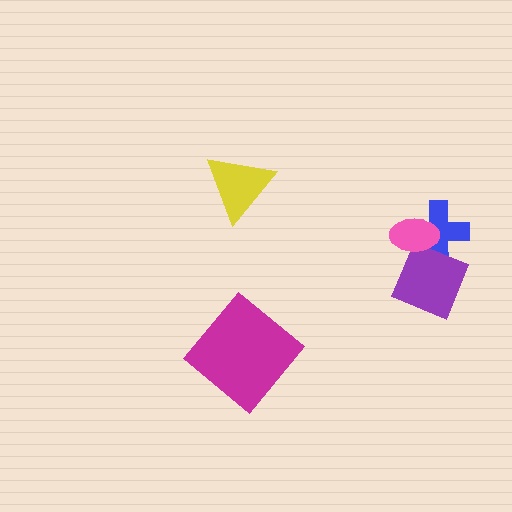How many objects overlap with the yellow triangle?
0 objects overlap with the yellow triangle.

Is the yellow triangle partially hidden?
No, no other shape covers it.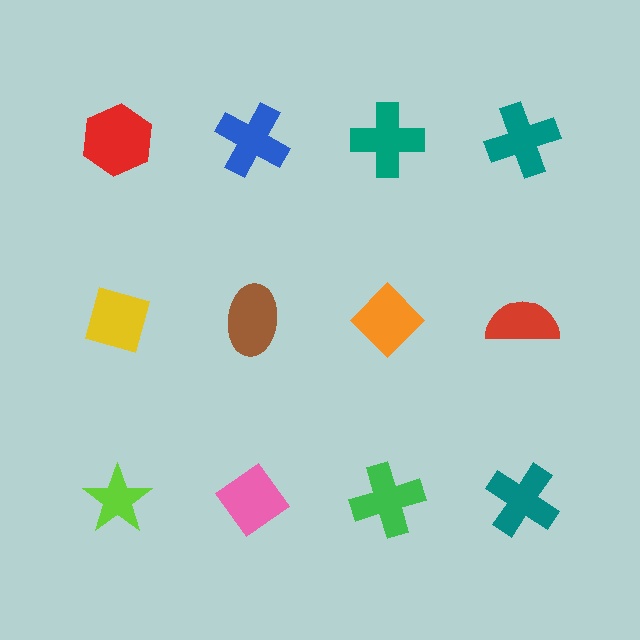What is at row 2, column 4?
A red semicircle.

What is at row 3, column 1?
A lime star.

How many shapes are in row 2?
4 shapes.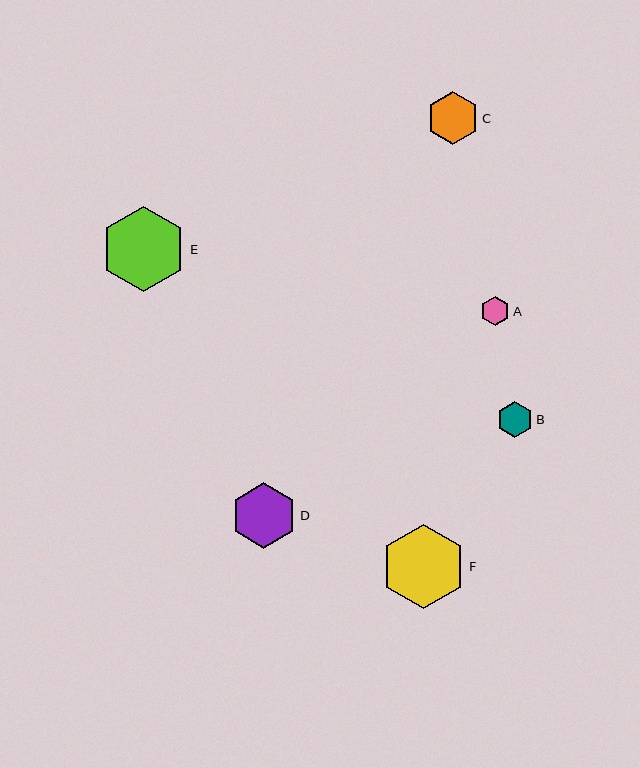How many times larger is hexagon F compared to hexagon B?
Hexagon F is approximately 2.4 times the size of hexagon B.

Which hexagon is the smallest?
Hexagon A is the smallest with a size of approximately 30 pixels.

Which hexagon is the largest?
Hexagon E is the largest with a size of approximately 85 pixels.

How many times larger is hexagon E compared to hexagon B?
Hexagon E is approximately 2.4 times the size of hexagon B.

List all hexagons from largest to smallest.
From largest to smallest: E, F, D, C, B, A.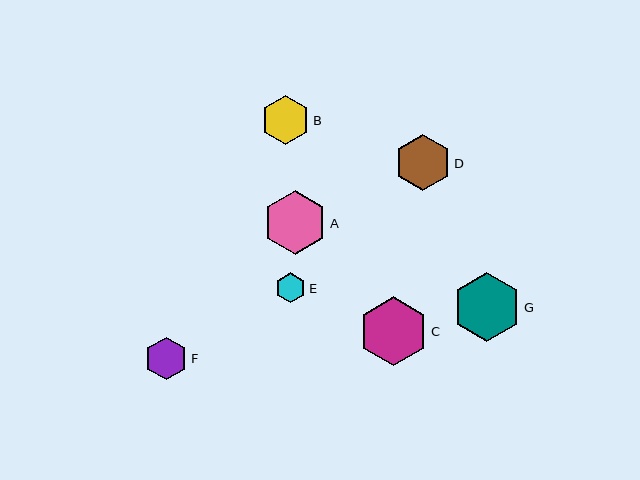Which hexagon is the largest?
Hexagon C is the largest with a size of approximately 69 pixels.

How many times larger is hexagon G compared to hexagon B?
Hexagon G is approximately 1.4 times the size of hexagon B.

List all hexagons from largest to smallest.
From largest to smallest: C, G, A, D, B, F, E.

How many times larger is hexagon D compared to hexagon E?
Hexagon D is approximately 1.9 times the size of hexagon E.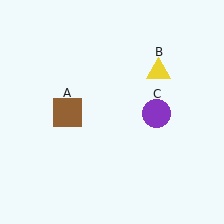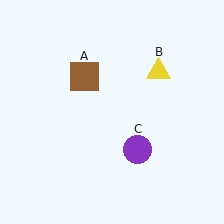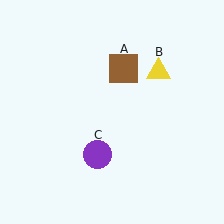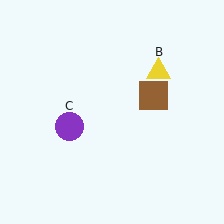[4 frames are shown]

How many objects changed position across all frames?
2 objects changed position: brown square (object A), purple circle (object C).